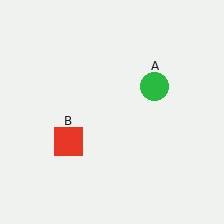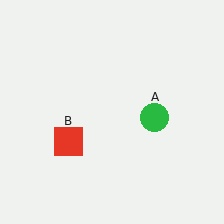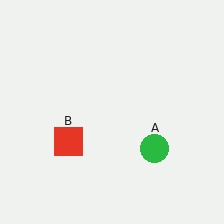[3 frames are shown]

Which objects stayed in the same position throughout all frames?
Red square (object B) remained stationary.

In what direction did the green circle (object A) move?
The green circle (object A) moved down.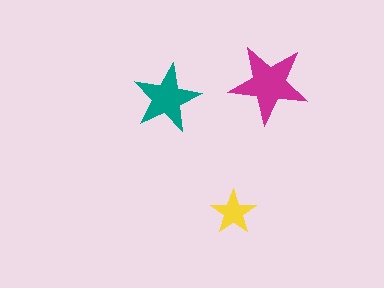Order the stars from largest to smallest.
the magenta one, the teal one, the yellow one.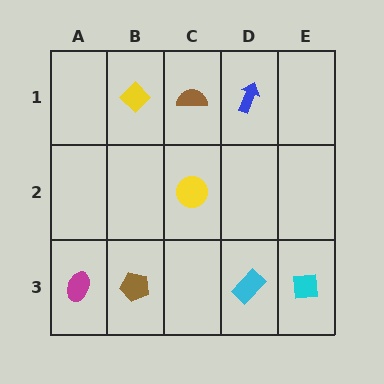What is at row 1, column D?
A blue arrow.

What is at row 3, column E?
A cyan square.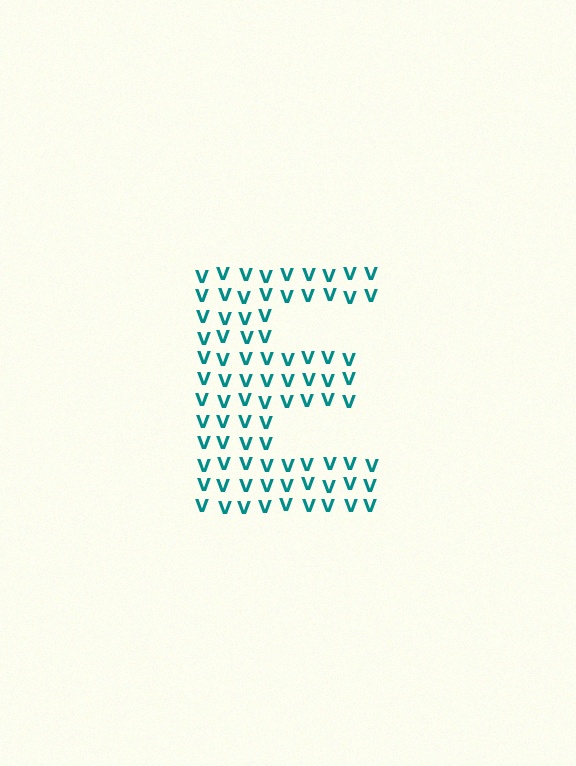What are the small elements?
The small elements are letter V's.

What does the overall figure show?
The overall figure shows the letter E.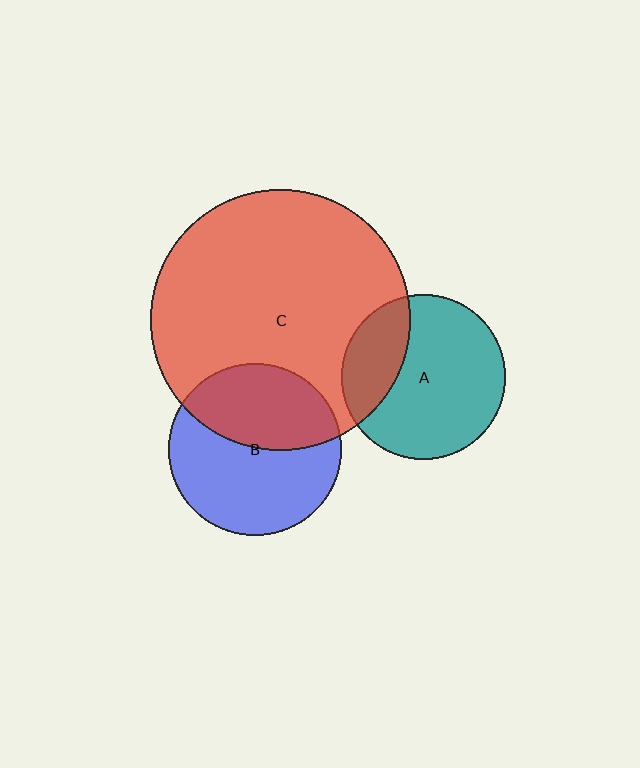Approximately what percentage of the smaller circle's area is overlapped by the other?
Approximately 25%.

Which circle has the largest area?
Circle C (red).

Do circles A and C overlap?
Yes.